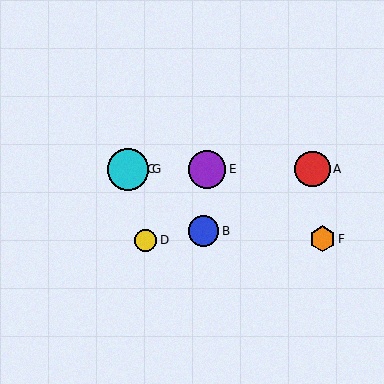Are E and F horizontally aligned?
No, E is at y≈169 and F is at y≈239.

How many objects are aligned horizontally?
4 objects (A, C, E, G) are aligned horizontally.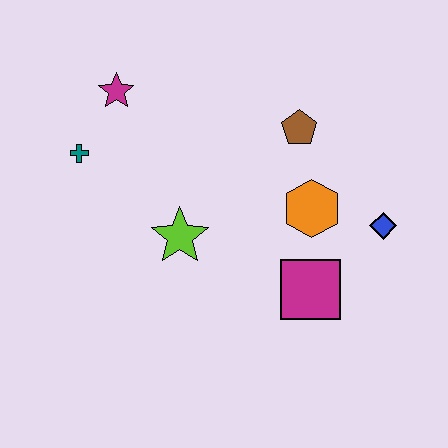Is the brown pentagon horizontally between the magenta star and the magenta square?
Yes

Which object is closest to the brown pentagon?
The orange hexagon is closest to the brown pentagon.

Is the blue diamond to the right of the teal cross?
Yes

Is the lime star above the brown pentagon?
No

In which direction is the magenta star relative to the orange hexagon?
The magenta star is to the left of the orange hexagon.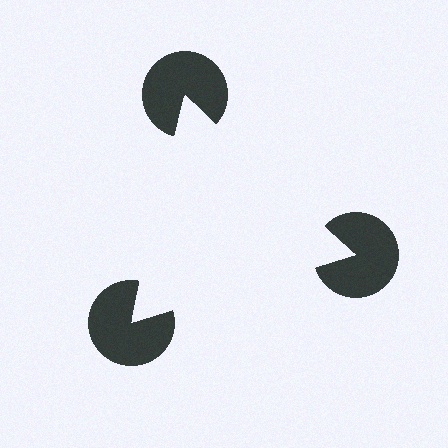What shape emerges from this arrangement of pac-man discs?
An illusory triangle — its edges are inferred from the aligned wedge cuts in the pac-man discs, not physically drawn.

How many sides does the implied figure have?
3 sides.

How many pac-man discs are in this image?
There are 3 — one at each vertex of the illusory triangle.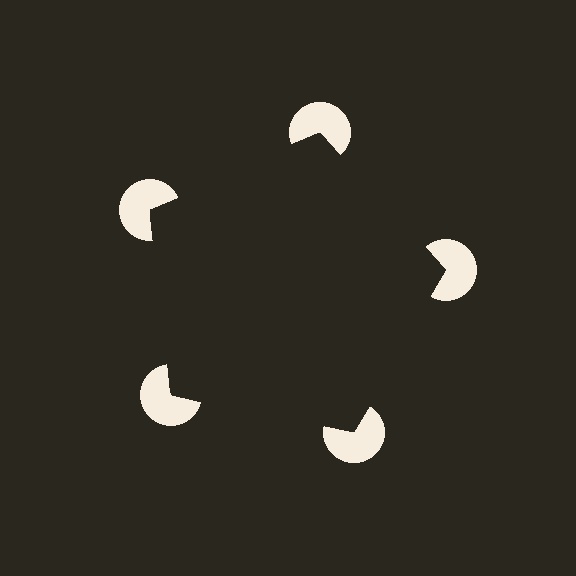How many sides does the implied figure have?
5 sides.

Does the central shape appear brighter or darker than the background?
It typically appears slightly darker than the background, even though no actual brightness change is drawn.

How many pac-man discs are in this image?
There are 5 — one at each vertex of the illusory pentagon.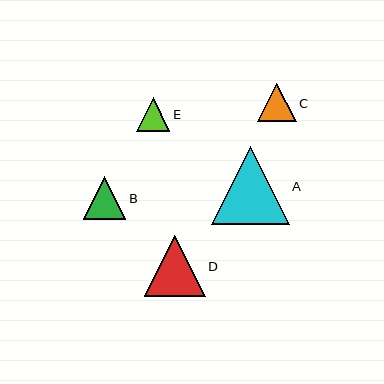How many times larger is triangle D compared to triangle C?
Triangle D is approximately 1.6 times the size of triangle C.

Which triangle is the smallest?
Triangle E is the smallest with a size of approximately 33 pixels.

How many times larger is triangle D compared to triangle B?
Triangle D is approximately 1.4 times the size of triangle B.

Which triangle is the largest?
Triangle A is the largest with a size of approximately 78 pixels.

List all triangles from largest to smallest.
From largest to smallest: A, D, B, C, E.